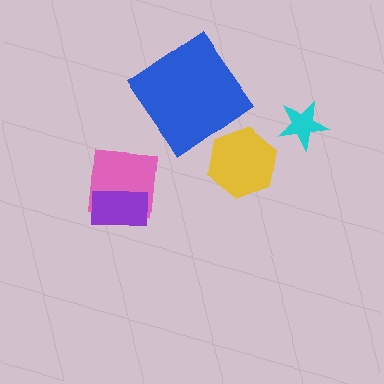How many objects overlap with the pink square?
1 object overlaps with the pink square.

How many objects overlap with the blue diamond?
0 objects overlap with the blue diamond.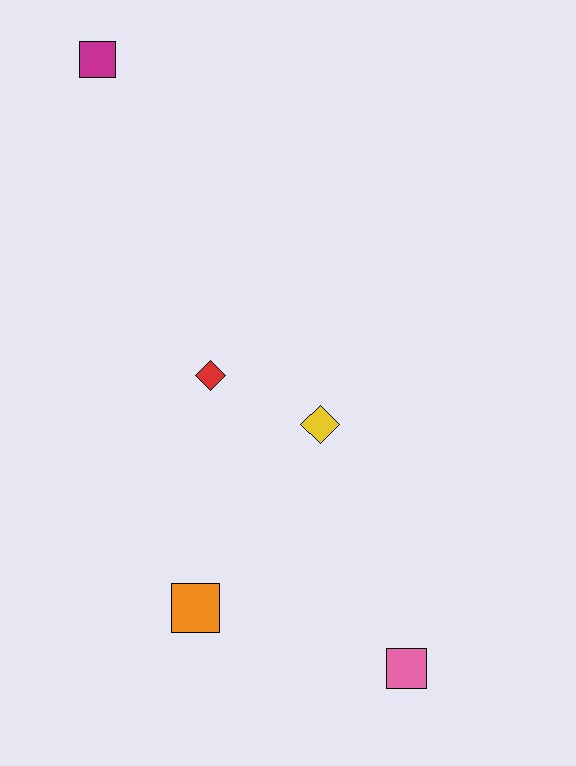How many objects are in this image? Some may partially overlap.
There are 5 objects.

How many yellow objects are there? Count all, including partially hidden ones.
There is 1 yellow object.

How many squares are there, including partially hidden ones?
There are 3 squares.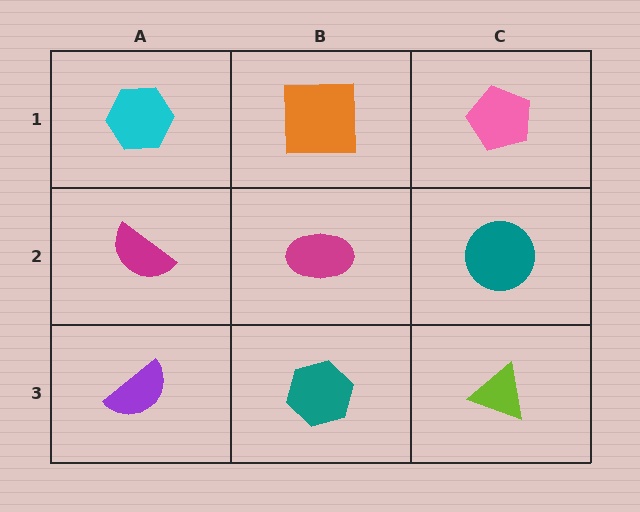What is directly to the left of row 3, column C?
A teal hexagon.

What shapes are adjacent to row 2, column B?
An orange square (row 1, column B), a teal hexagon (row 3, column B), a magenta semicircle (row 2, column A), a teal circle (row 2, column C).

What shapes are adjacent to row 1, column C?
A teal circle (row 2, column C), an orange square (row 1, column B).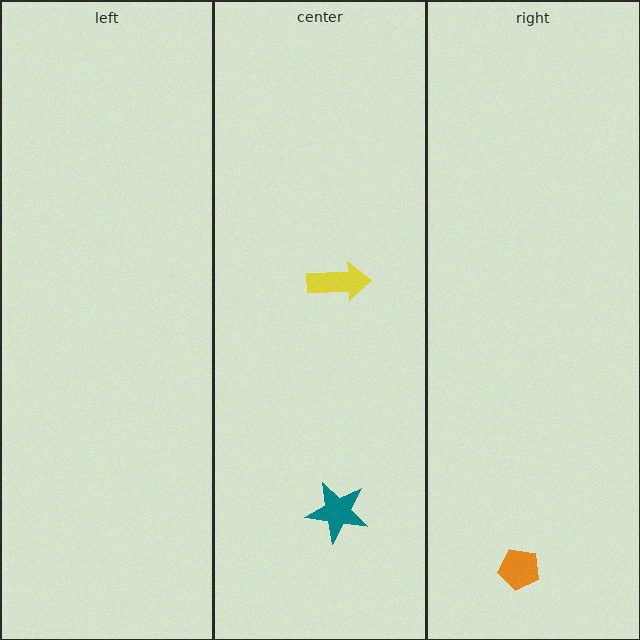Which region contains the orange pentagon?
The right region.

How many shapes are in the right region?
1.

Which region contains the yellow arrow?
The center region.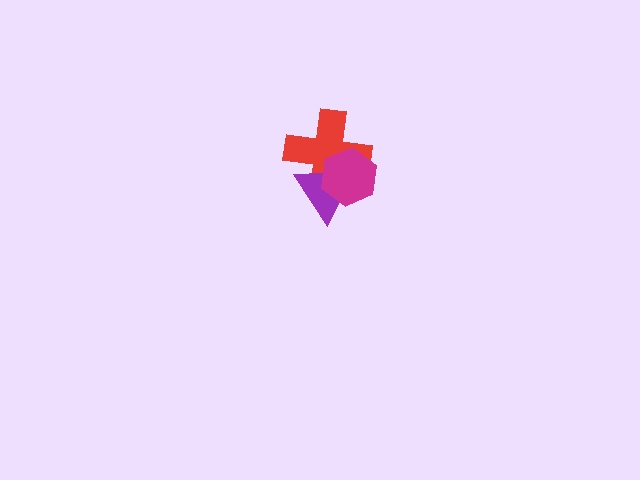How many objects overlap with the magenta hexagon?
2 objects overlap with the magenta hexagon.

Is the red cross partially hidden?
Yes, it is partially covered by another shape.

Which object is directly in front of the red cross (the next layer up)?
The purple triangle is directly in front of the red cross.